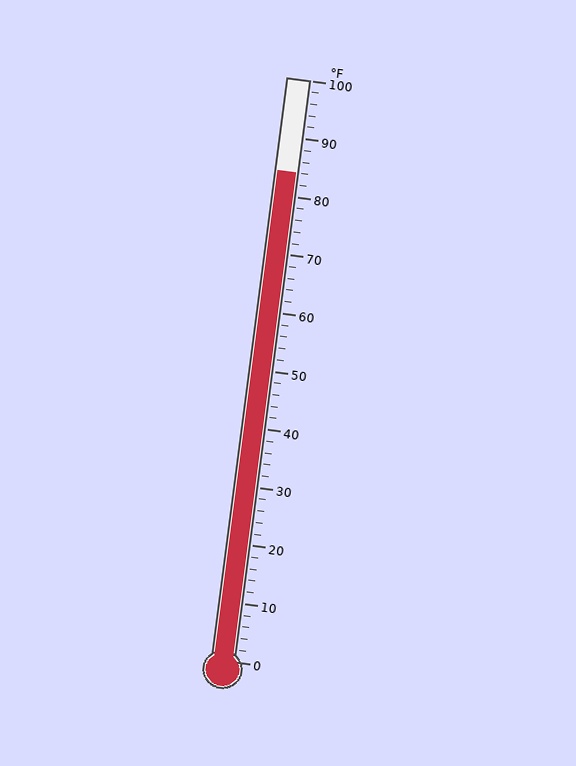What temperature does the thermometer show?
The thermometer shows approximately 84°F.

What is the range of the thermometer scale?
The thermometer scale ranges from 0°F to 100°F.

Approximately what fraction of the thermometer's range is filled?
The thermometer is filled to approximately 85% of its range.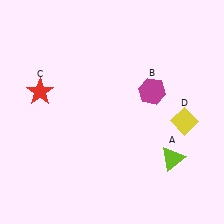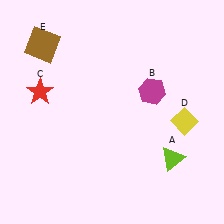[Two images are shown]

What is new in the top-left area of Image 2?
A brown square (E) was added in the top-left area of Image 2.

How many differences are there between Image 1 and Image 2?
There is 1 difference between the two images.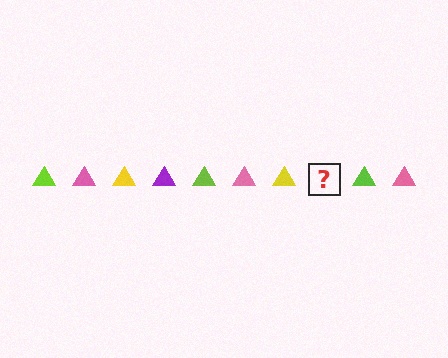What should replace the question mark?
The question mark should be replaced with a purple triangle.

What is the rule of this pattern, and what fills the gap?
The rule is that the pattern cycles through lime, pink, yellow, purple triangles. The gap should be filled with a purple triangle.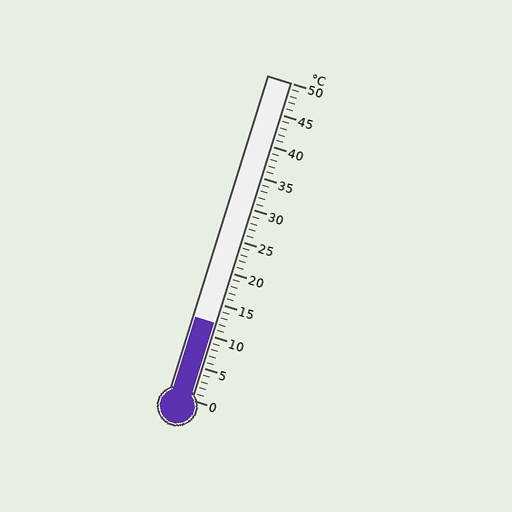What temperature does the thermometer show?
The thermometer shows approximately 12°C.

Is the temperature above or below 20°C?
The temperature is below 20°C.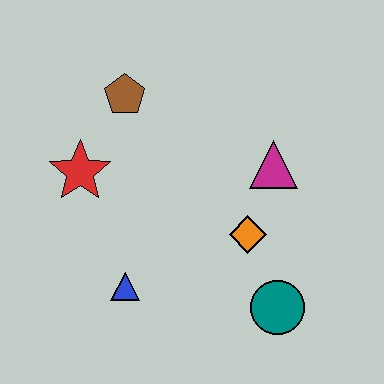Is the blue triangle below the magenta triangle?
Yes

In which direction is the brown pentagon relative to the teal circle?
The brown pentagon is above the teal circle.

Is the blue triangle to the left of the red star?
No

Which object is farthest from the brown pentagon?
The teal circle is farthest from the brown pentagon.